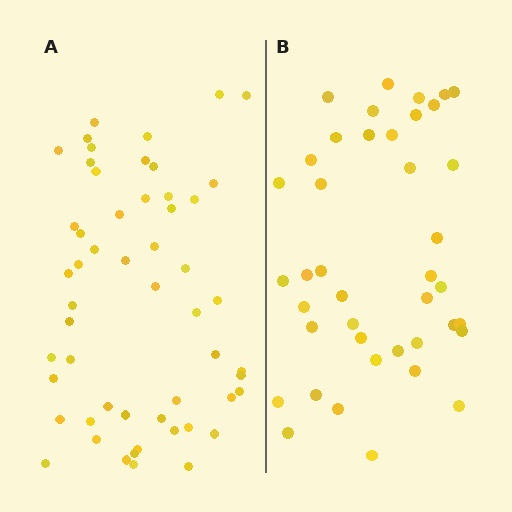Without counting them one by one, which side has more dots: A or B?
Region A (the left region) has more dots.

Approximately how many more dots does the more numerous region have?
Region A has approximately 15 more dots than region B.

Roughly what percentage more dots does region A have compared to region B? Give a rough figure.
About 30% more.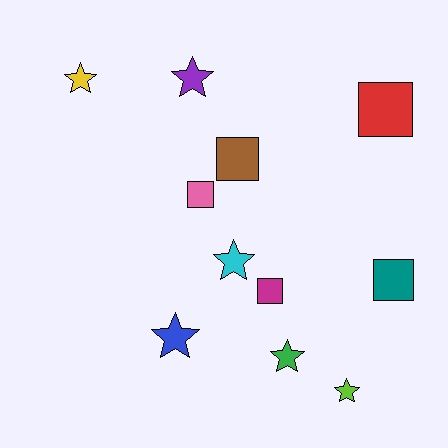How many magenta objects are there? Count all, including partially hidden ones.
There is 1 magenta object.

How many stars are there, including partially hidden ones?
There are 6 stars.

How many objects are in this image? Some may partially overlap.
There are 11 objects.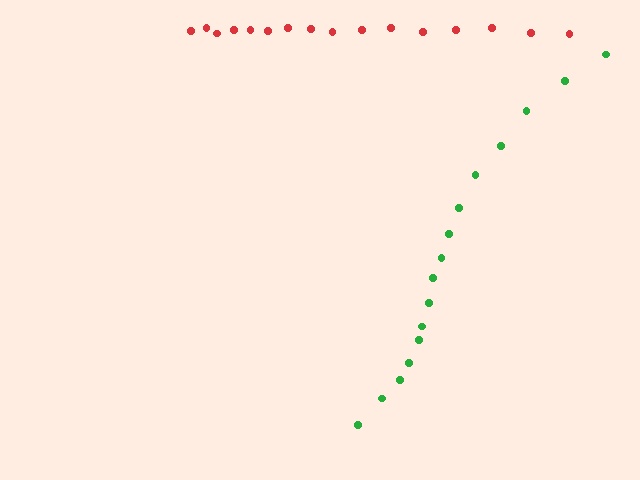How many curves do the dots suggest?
There are 2 distinct paths.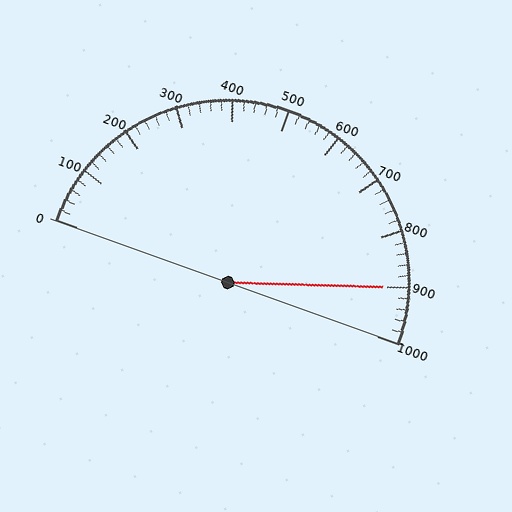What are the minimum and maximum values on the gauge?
The gauge ranges from 0 to 1000.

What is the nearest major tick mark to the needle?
The nearest major tick mark is 900.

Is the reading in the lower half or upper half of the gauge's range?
The reading is in the upper half of the range (0 to 1000).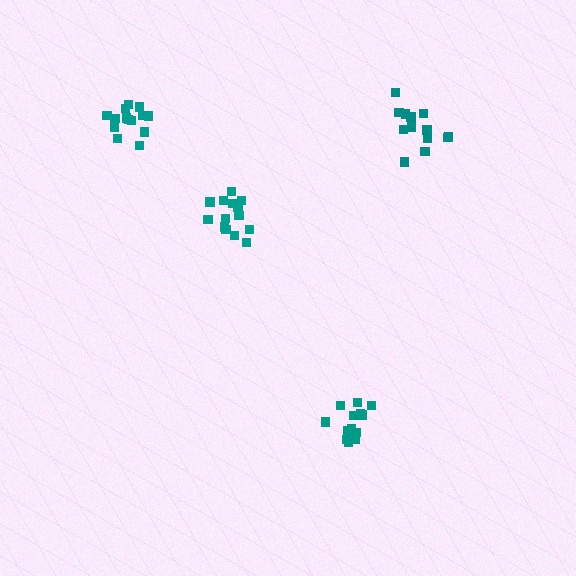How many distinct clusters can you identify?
There are 4 distinct clusters.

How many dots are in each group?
Group 1: 14 dots, Group 2: 13 dots, Group 3: 14 dots, Group 4: 15 dots (56 total).